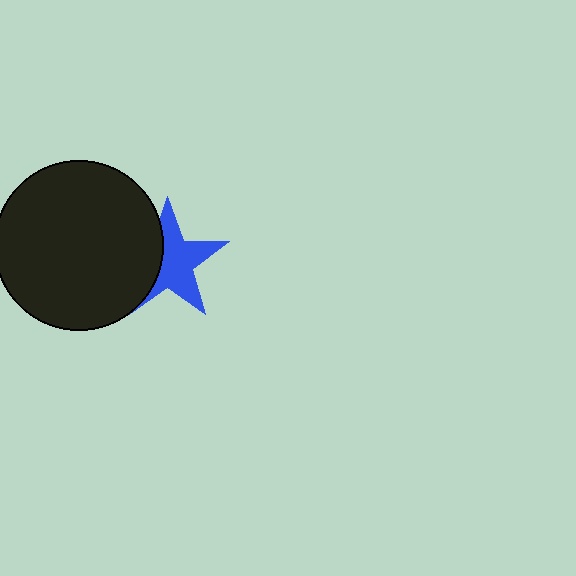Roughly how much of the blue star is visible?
About half of it is visible (roughly 65%).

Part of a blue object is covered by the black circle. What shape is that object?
It is a star.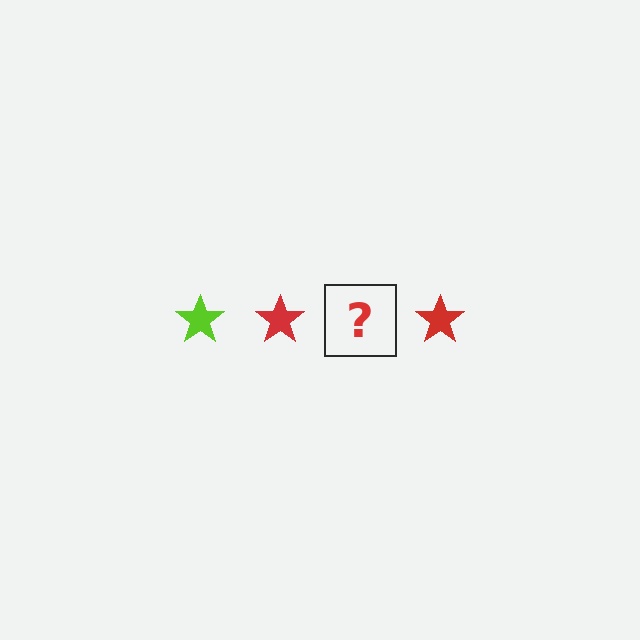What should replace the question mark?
The question mark should be replaced with a lime star.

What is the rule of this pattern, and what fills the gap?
The rule is that the pattern cycles through lime, red stars. The gap should be filled with a lime star.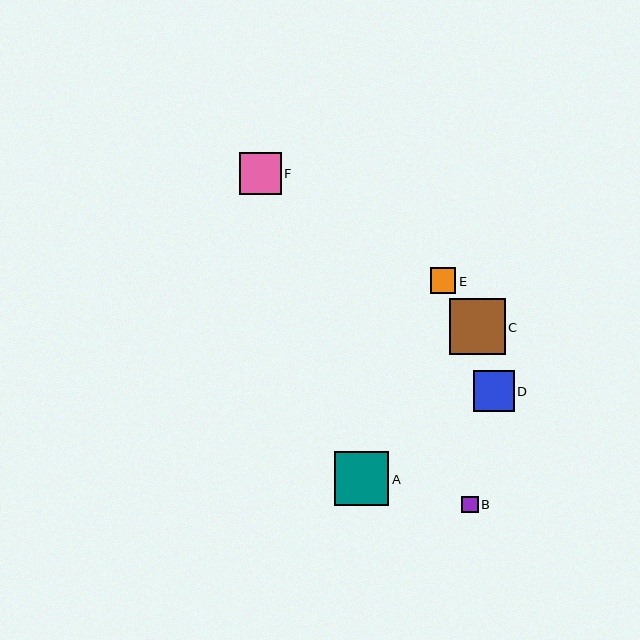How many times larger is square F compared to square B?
Square F is approximately 2.5 times the size of square B.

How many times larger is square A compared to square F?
Square A is approximately 1.3 times the size of square F.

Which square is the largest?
Square C is the largest with a size of approximately 56 pixels.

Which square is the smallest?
Square B is the smallest with a size of approximately 16 pixels.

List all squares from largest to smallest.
From largest to smallest: C, A, F, D, E, B.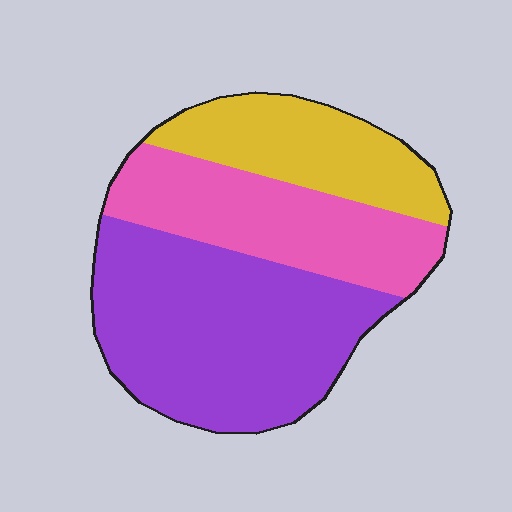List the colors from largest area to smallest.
From largest to smallest: purple, pink, yellow.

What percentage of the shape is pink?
Pink covers about 30% of the shape.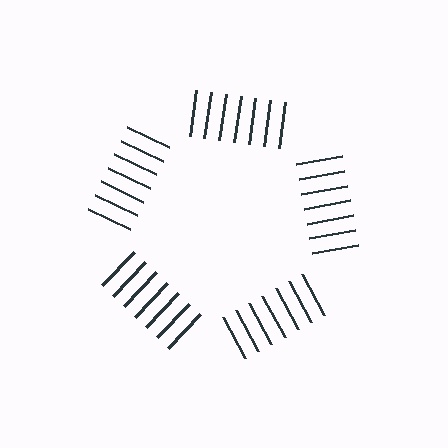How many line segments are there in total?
35 — 7 along each of the 5 edges.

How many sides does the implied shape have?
5 sides — the line-ends trace a pentagon.